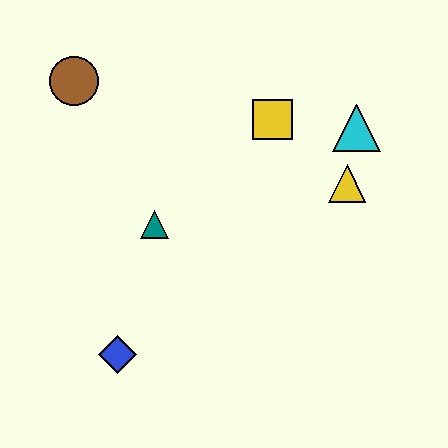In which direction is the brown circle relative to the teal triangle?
The brown circle is above the teal triangle.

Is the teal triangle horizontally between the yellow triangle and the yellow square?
No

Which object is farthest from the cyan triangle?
The blue diamond is farthest from the cyan triangle.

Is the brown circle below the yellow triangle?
No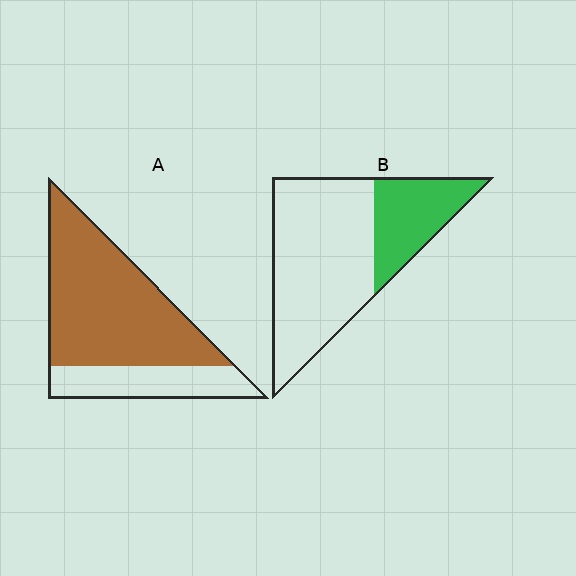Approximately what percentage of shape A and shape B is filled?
A is approximately 75% and B is approximately 30%.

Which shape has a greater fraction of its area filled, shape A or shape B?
Shape A.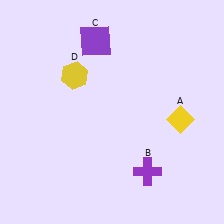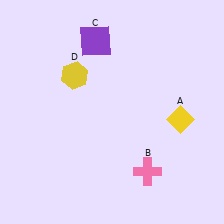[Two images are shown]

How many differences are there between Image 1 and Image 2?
There is 1 difference between the two images.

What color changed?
The cross (B) changed from purple in Image 1 to pink in Image 2.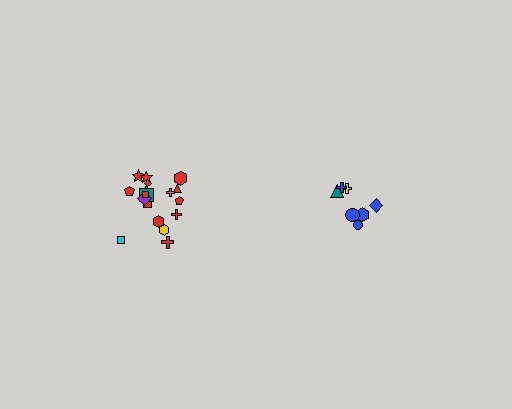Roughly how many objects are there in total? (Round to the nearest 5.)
Roughly 25 objects in total.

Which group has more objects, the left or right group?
The left group.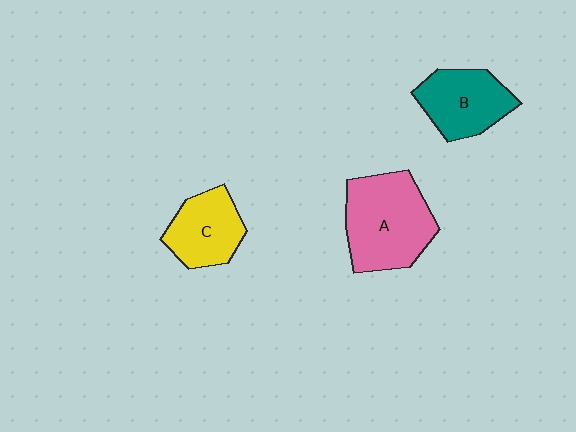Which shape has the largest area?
Shape A (pink).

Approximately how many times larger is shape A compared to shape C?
Approximately 1.5 times.